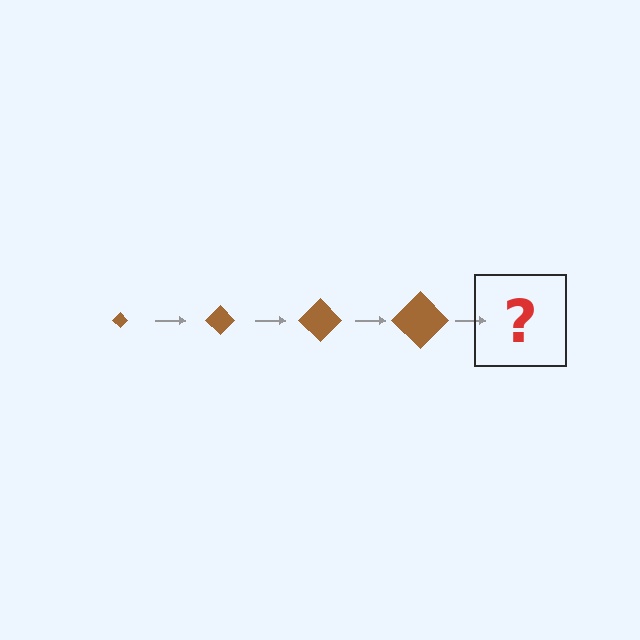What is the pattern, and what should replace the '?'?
The pattern is that the diamond gets progressively larger each step. The '?' should be a brown diamond, larger than the previous one.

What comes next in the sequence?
The next element should be a brown diamond, larger than the previous one.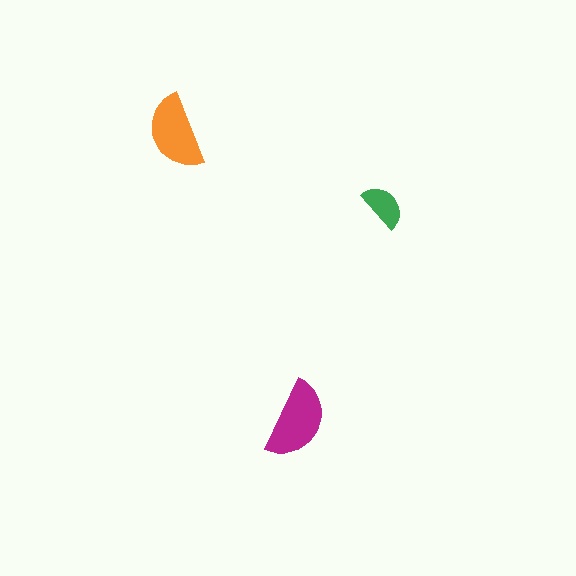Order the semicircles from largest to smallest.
the magenta one, the orange one, the green one.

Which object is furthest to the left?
The orange semicircle is leftmost.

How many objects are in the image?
There are 3 objects in the image.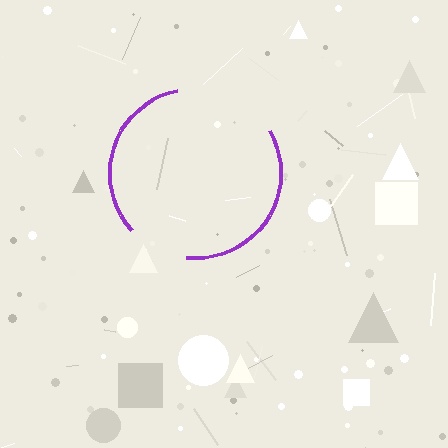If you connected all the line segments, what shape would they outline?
They would outline a circle.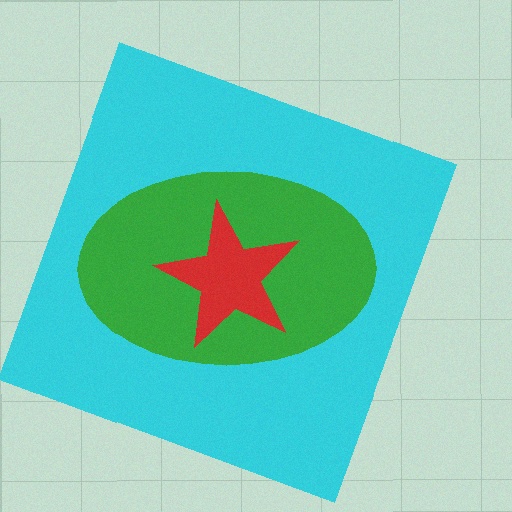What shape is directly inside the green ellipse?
The red star.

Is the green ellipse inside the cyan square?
Yes.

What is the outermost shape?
The cyan square.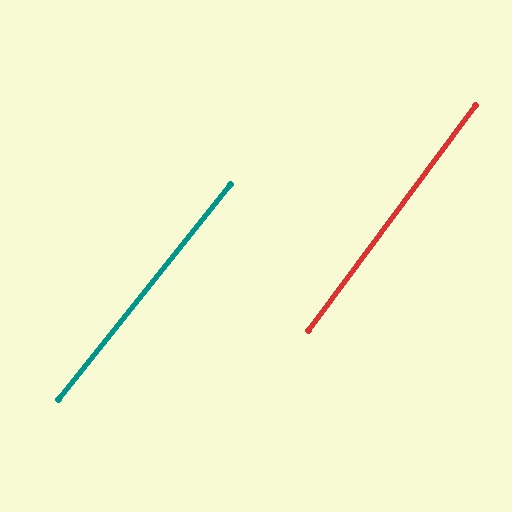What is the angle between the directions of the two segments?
Approximately 2 degrees.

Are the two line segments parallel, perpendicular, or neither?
Parallel — their directions differ by only 1.9°.